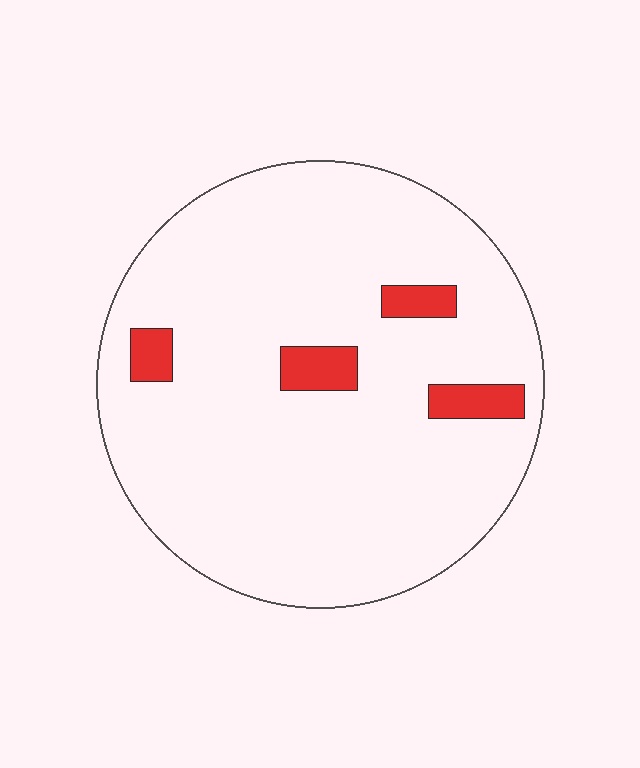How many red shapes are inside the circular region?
4.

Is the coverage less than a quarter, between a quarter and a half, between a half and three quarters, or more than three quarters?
Less than a quarter.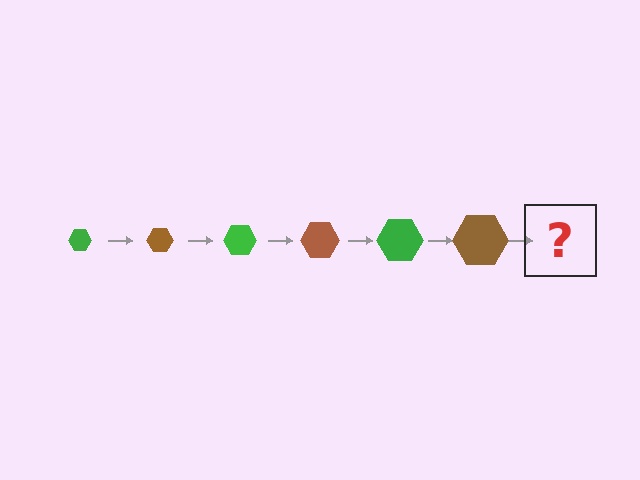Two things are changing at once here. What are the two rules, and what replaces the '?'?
The two rules are that the hexagon grows larger each step and the color cycles through green and brown. The '?' should be a green hexagon, larger than the previous one.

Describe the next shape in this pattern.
It should be a green hexagon, larger than the previous one.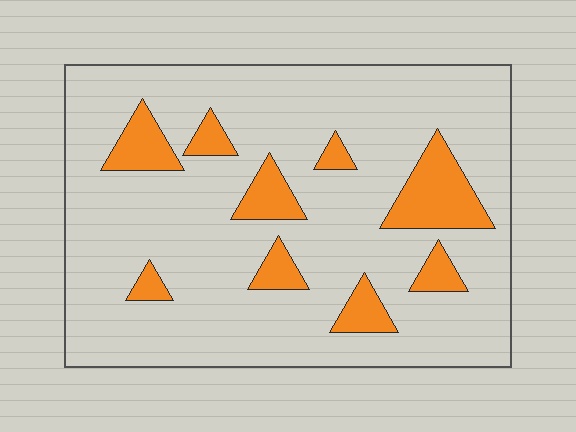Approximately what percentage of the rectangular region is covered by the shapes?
Approximately 15%.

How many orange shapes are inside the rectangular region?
9.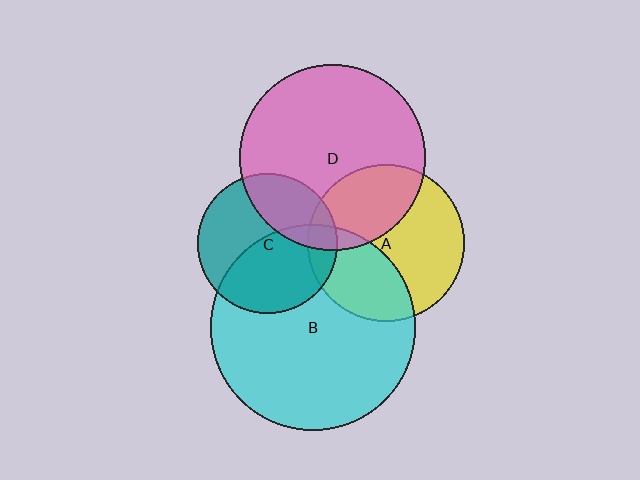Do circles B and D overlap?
Yes.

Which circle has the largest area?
Circle B (cyan).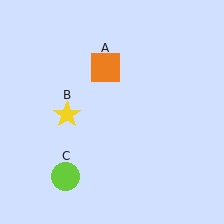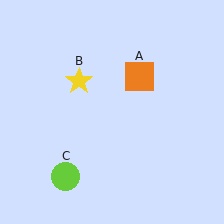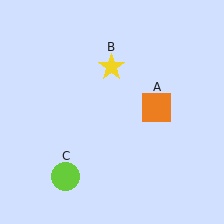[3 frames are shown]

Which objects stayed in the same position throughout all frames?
Lime circle (object C) remained stationary.